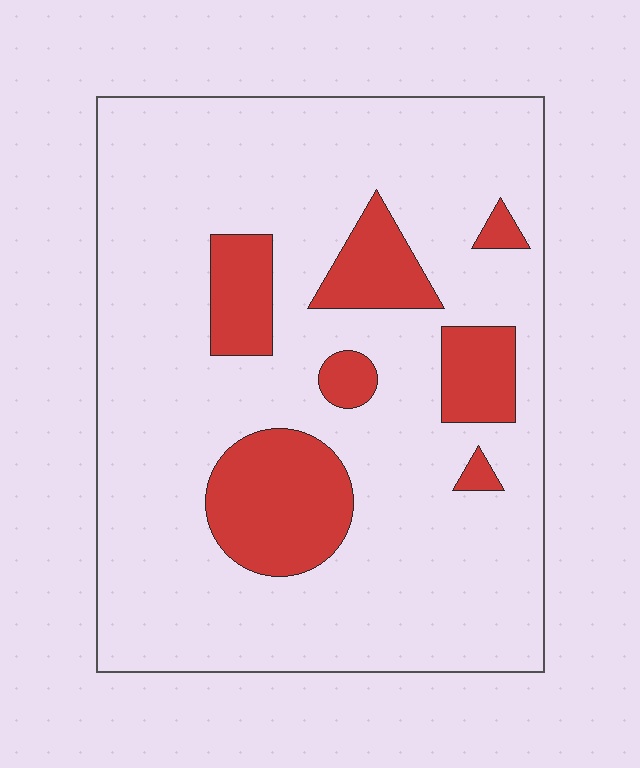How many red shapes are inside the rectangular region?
7.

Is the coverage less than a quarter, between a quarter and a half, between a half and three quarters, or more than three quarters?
Less than a quarter.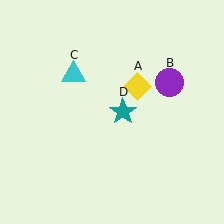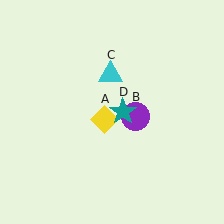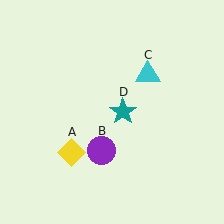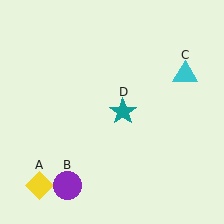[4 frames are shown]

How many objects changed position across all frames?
3 objects changed position: yellow diamond (object A), purple circle (object B), cyan triangle (object C).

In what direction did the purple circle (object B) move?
The purple circle (object B) moved down and to the left.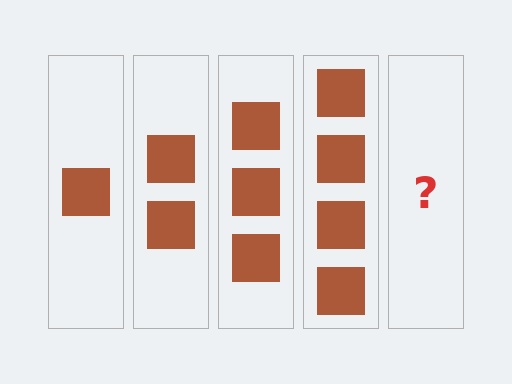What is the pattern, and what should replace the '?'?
The pattern is that each step adds one more square. The '?' should be 5 squares.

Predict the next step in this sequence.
The next step is 5 squares.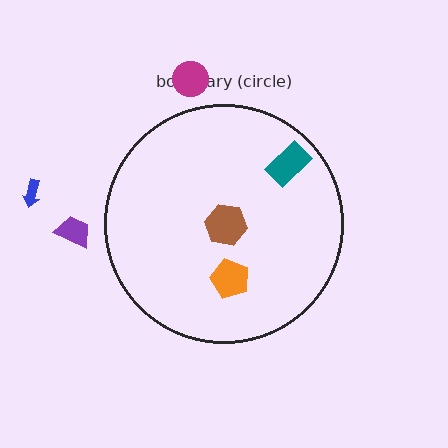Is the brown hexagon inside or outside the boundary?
Inside.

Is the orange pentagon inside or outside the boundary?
Inside.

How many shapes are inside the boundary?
3 inside, 3 outside.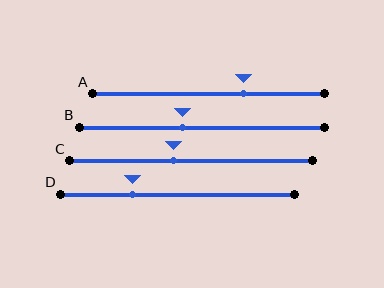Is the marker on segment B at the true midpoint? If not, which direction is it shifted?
No, the marker on segment B is shifted to the left by about 8% of the segment length.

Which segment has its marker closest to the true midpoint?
Segment C has its marker closest to the true midpoint.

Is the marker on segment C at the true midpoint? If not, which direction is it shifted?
No, the marker on segment C is shifted to the left by about 7% of the segment length.